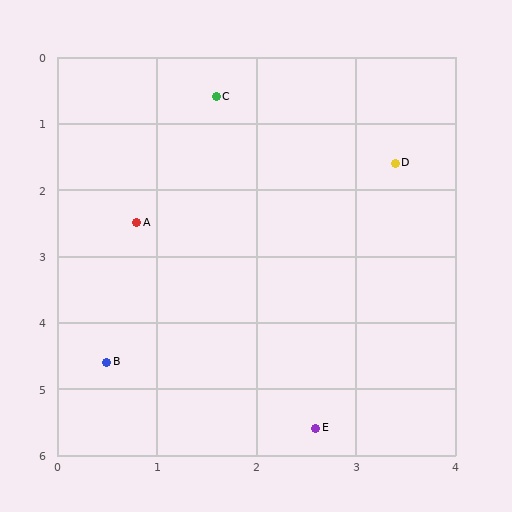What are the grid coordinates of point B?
Point B is at approximately (0.5, 4.6).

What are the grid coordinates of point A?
Point A is at approximately (0.8, 2.5).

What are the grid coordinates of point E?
Point E is at approximately (2.6, 5.6).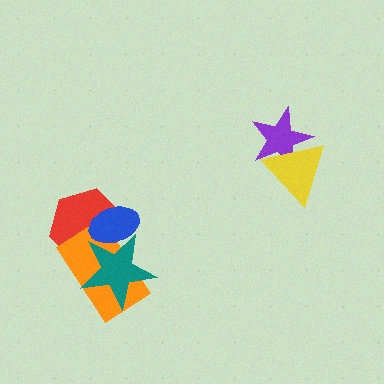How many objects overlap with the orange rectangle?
3 objects overlap with the orange rectangle.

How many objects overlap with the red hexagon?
3 objects overlap with the red hexagon.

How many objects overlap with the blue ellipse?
3 objects overlap with the blue ellipse.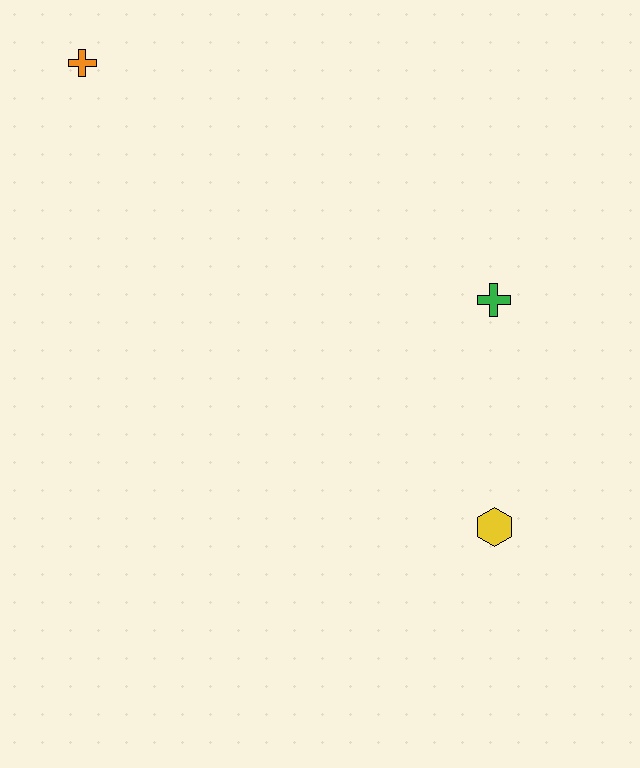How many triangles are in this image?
There are no triangles.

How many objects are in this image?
There are 3 objects.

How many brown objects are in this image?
There are no brown objects.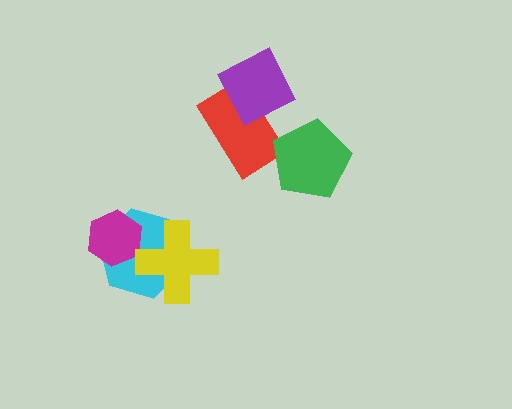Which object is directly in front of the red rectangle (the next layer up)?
The green pentagon is directly in front of the red rectangle.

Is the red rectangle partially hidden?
Yes, it is partially covered by another shape.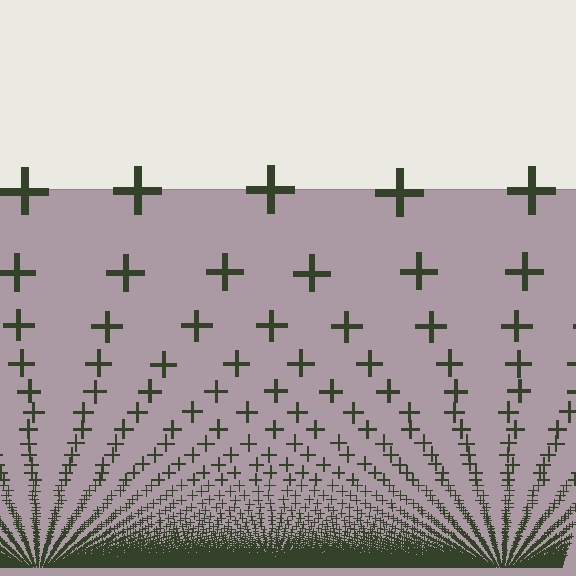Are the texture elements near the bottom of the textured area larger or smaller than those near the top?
Smaller. The gradient is inverted — elements near the bottom are smaller and denser.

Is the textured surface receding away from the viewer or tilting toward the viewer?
The surface appears to tilt toward the viewer. Texture elements get larger and sparser toward the top.